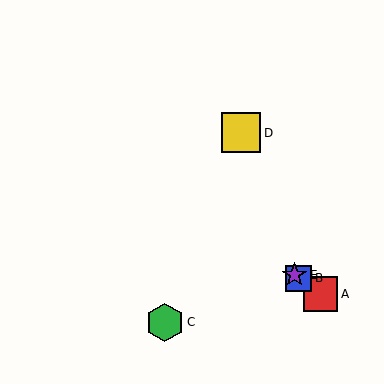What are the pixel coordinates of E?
Object E is at (295, 275).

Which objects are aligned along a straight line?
Objects A, B, E are aligned along a straight line.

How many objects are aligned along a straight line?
3 objects (A, B, E) are aligned along a straight line.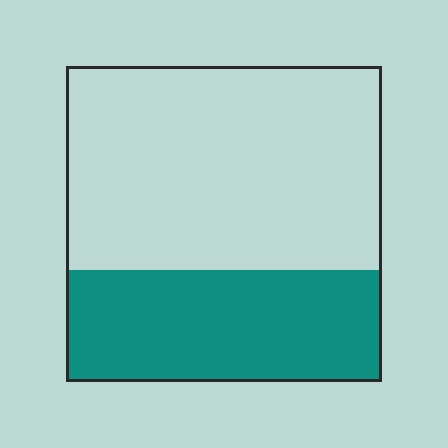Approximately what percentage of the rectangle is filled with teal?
Approximately 35%.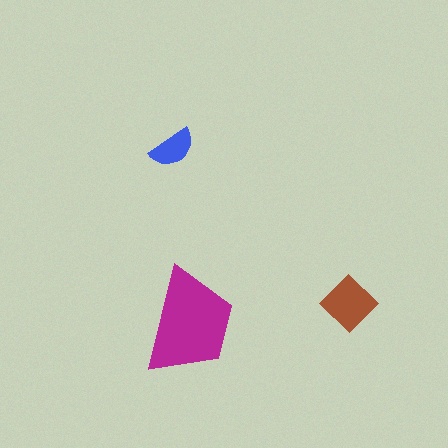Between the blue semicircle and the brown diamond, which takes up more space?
The brown diamond.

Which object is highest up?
The blue semicircle is topmost.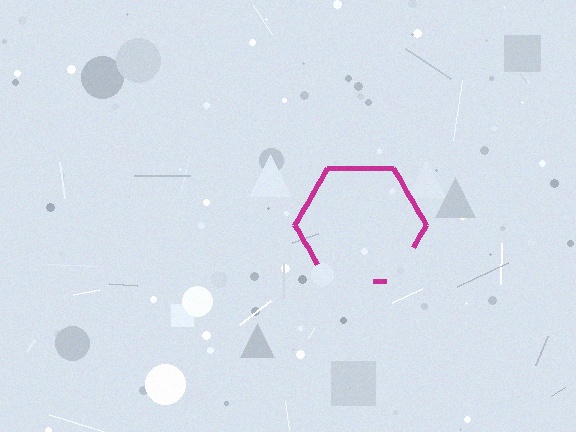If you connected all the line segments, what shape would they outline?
They would outline a hexagon.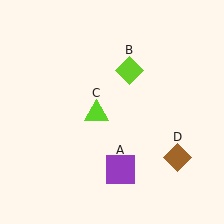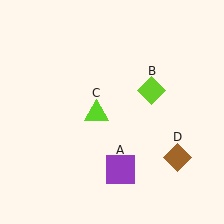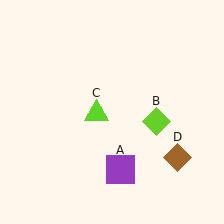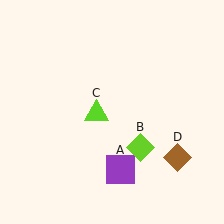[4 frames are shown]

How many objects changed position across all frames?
1 object changed position: lime diamond (object B).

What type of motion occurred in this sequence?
The lime diamond (object B) rotated clockwise around the center of the scene.